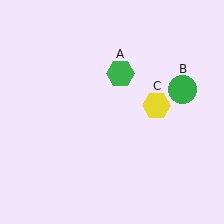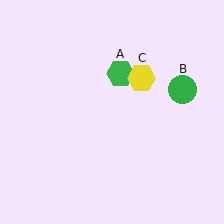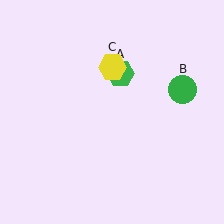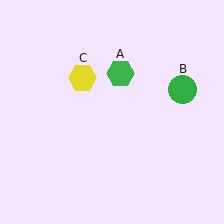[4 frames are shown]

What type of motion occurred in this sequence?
The yellow hexagon (object C) rotated counterclockwise around the center of the scene.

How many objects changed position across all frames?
1 object changed position: yellow hexagon (object C).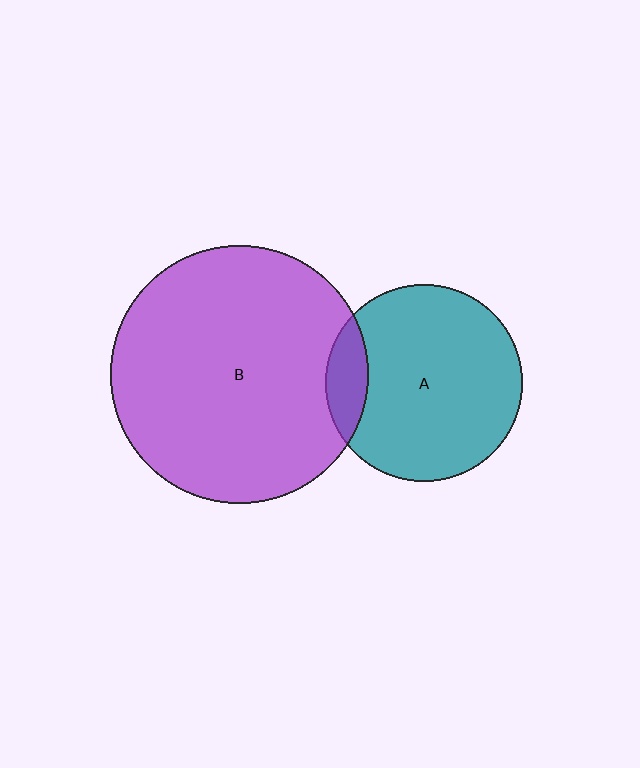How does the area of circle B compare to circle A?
Approximately 1.7 times.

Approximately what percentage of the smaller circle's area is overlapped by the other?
Approximately 15%.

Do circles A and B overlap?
Yes.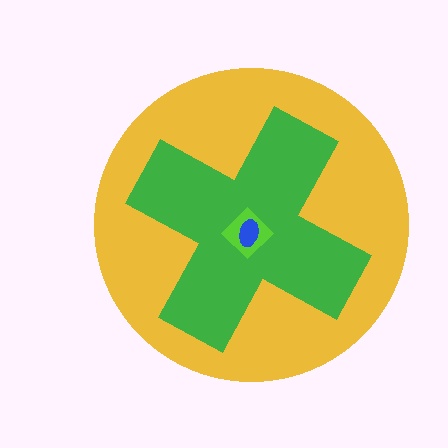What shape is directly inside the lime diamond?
The blue ellipse.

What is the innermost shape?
The blue ellipse.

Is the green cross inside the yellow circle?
Yes.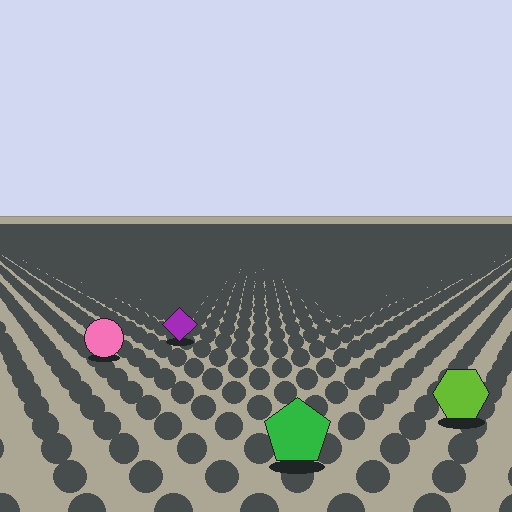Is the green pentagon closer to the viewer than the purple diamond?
Yes. The green pentagon is closer — you can tell from the texture gradient: the ground texture is coarser near it.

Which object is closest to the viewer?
The green pentagon is closest. The texture marks near it are larger and more spread out.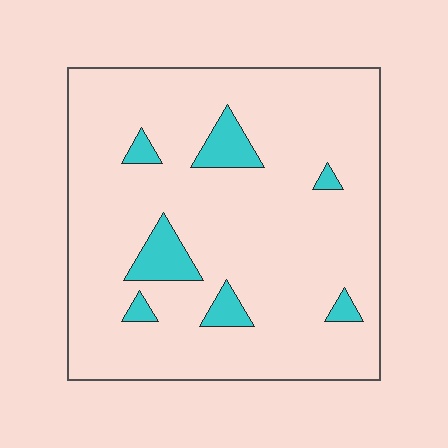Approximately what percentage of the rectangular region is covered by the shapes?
Approximately 10%.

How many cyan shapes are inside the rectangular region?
7.